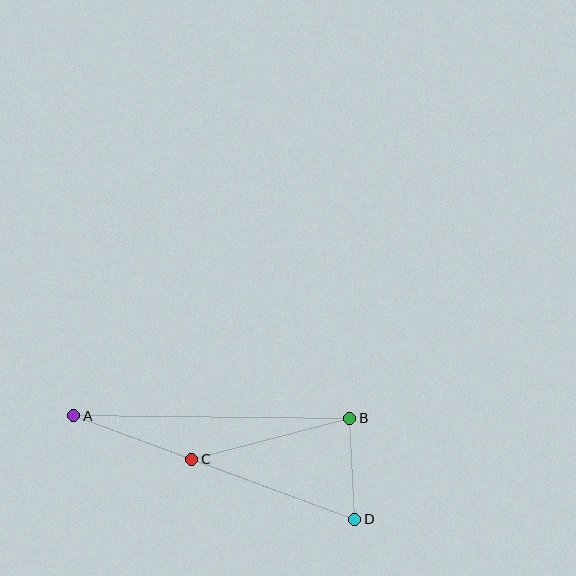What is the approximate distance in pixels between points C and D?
The distance between C and D is approximately 174 pixels.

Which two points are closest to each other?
Points B and D are closest to each other.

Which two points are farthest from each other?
Points A and D are farthest from each other.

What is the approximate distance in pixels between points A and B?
The distance between A and B is approximately 276 pixels.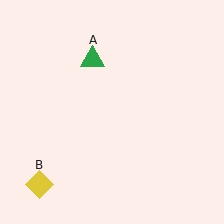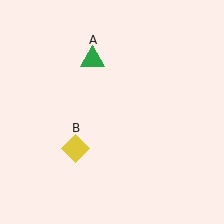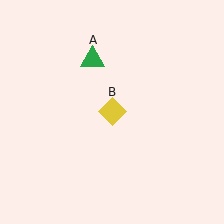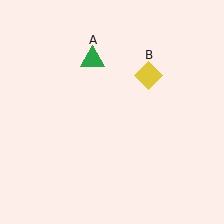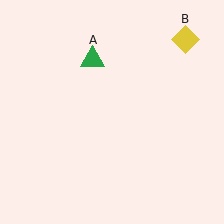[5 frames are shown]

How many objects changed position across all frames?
1 object changed position: yellow diamond (object B).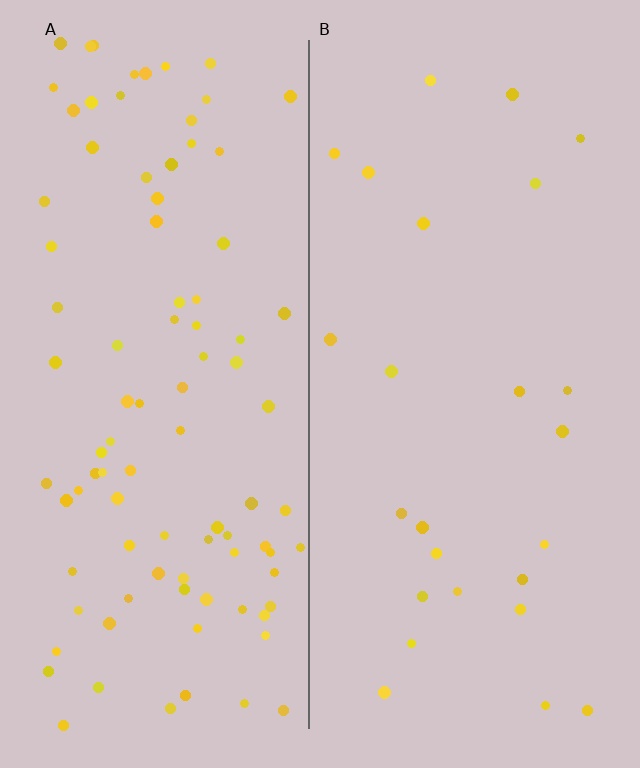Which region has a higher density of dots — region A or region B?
A (the left).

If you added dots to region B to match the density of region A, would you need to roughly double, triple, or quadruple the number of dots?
Approximately quadruple.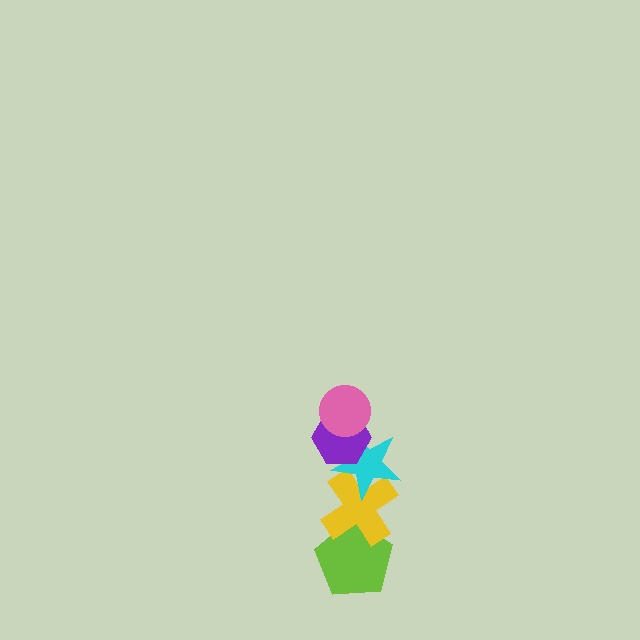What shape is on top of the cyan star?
The purple hexagon is on top of the cyan star.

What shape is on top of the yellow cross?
The cyan star is on top of the yellow cross.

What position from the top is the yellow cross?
The yellow cross is 4th from the top.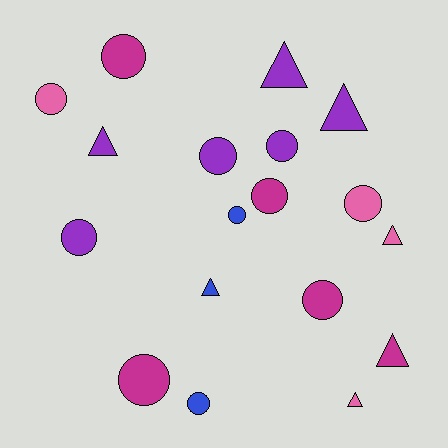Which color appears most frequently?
Purple, with 6 objects.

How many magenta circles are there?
There are 4 magenta circles.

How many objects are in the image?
There are 18 objects.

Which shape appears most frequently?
Circle, with 11 objects.